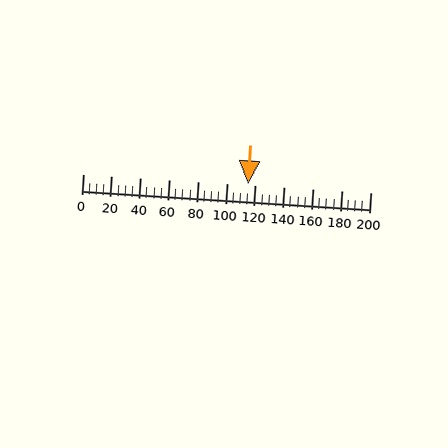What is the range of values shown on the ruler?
The ruler shows values from 0 to 200.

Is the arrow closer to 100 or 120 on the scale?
The arrow is closer to 120.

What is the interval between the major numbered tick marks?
The major tick marks are spaced 20 units apart.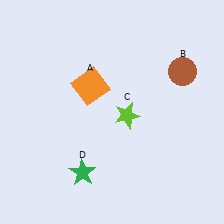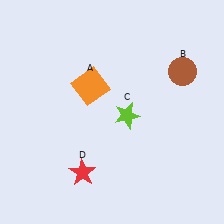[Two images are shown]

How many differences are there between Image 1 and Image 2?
There is 1 difference between the two images.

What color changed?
The star (D) changed from green in Image 1 to red in Image 2.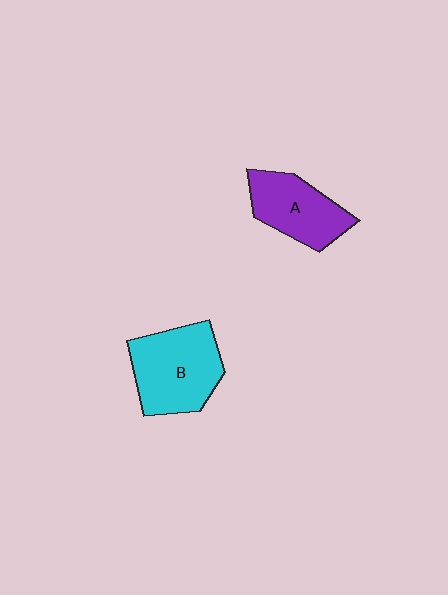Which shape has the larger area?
Shape B (cyan).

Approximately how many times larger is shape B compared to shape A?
Approximately 1.3 times.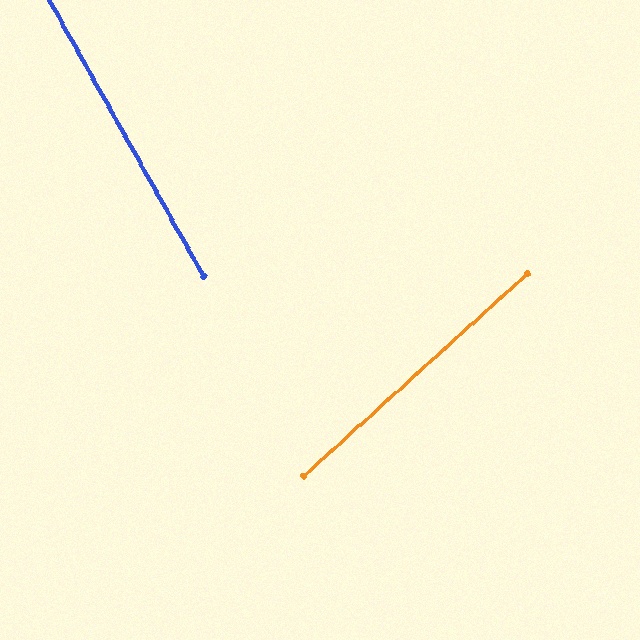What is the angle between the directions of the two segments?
Approximately 77 degrees.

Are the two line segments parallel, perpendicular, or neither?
Neither parallel nor perpendicular — they differ by about 77°.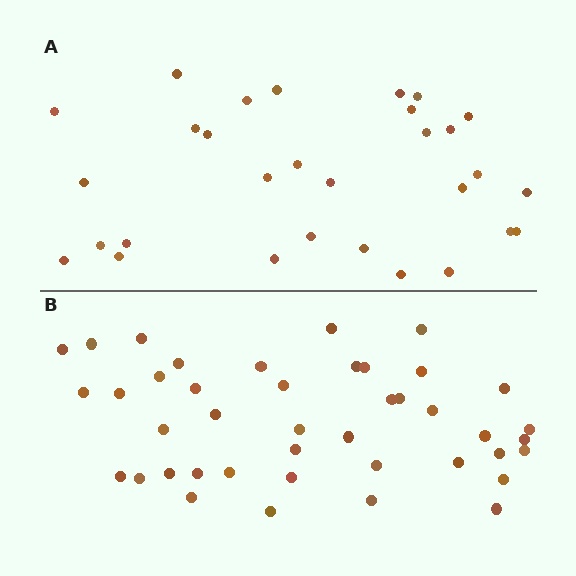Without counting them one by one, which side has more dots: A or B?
Region B (the bottom region) has more dots.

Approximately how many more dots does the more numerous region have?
Region B has roughly 12 or so more dots than region A.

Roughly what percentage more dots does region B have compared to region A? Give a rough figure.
About 40% more.